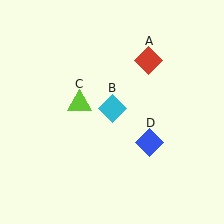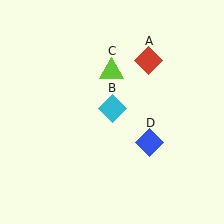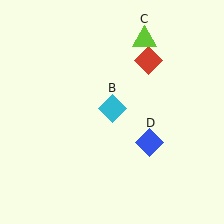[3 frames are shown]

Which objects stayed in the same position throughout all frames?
Red diamond (object A) and cyan diamond (object B) and blue diamond (object D) remained stationary.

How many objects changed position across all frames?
1 object changed position: lime triangle (object C).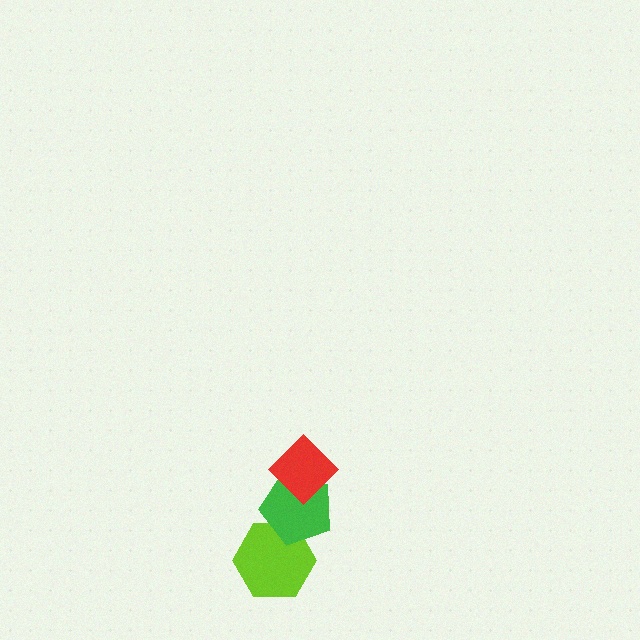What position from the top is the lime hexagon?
The lime hexagon is 3rd from the top.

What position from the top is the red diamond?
The red diamond is 1st from the top.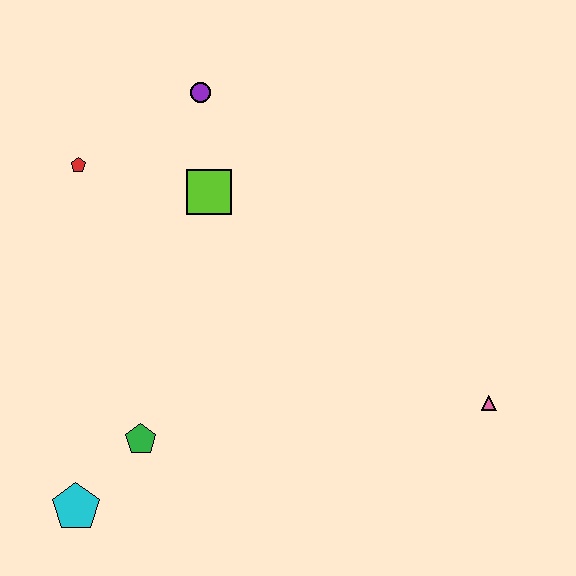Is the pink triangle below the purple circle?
Yes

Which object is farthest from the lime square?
The pink triangle is farthest from the lime square.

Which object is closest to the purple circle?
The lime square is closest to the purple circle.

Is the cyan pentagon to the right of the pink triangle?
No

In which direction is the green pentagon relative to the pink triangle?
The green pentagon is to the left of the pink triangle.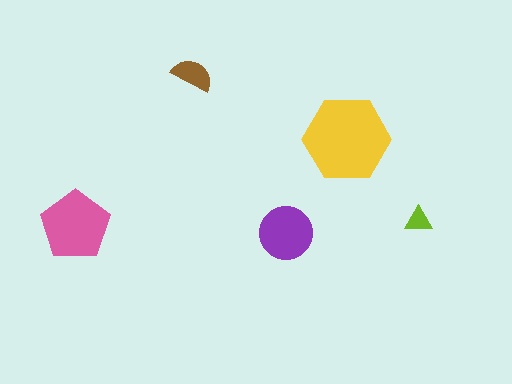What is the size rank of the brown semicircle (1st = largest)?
4th.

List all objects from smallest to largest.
The lime triangle, the brown semicircle, the purple circle, the pink pentagon, the yellow hexagon.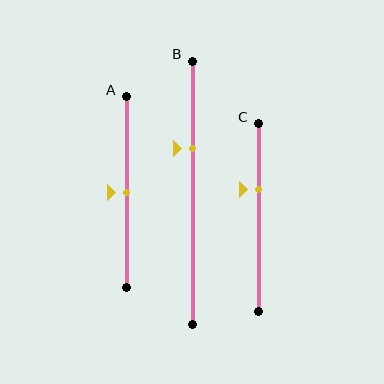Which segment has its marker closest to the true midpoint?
Segment A has its marker closest to the true midpoint.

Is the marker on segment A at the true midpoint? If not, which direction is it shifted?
Yes, the marker on segment A is at the true midpoint.